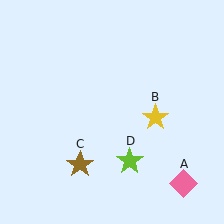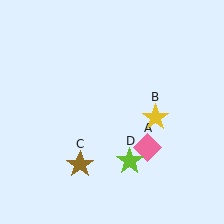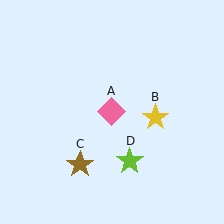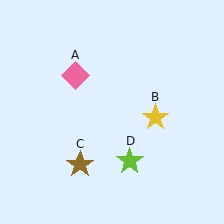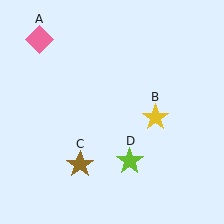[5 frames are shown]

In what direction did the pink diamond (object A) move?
The pink diamond (object A) moved up and to the left.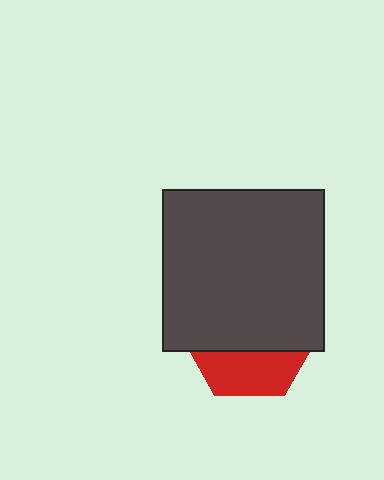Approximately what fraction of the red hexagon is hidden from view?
Roughly 67% of the red hexagon is hidden behind the dark gray square.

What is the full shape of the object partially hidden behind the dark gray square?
The partially hidden object is a red hexagon.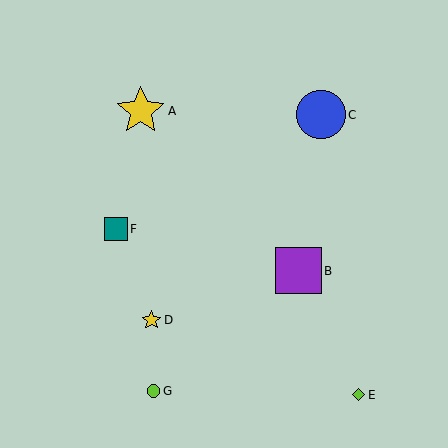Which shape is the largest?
The yellow star (labeled A) is the largest.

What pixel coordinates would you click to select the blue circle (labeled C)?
Click at (321, 115) to select the blue circle C.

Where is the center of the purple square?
The center of the purple square is at (298, 271).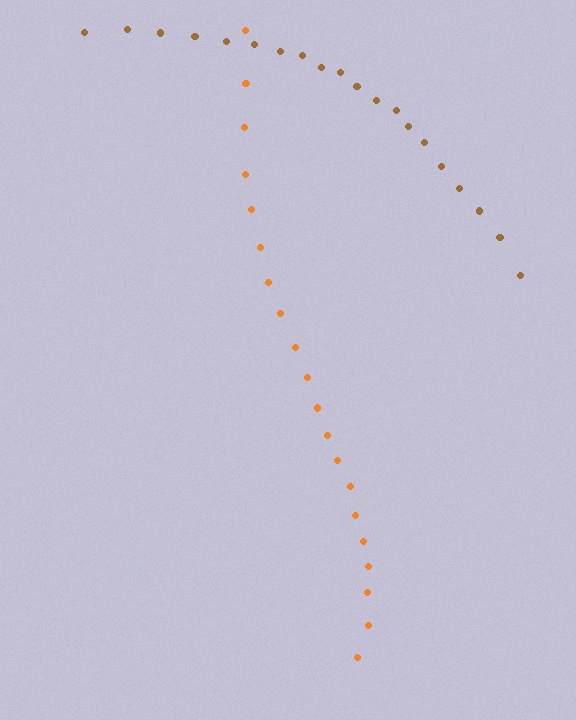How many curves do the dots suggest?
There are 2 distinct paths.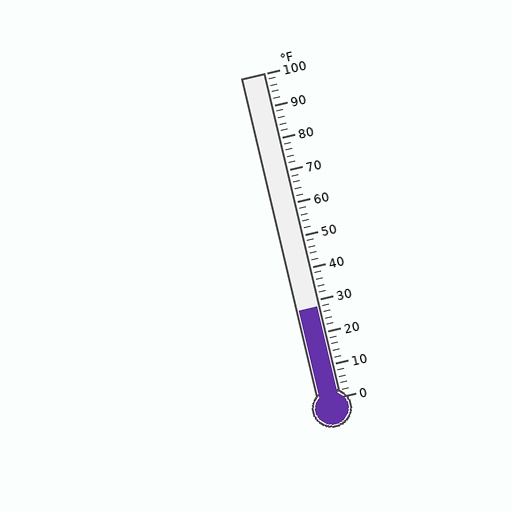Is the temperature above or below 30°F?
The temperature is below 30°F.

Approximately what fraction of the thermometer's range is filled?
The thermometer is filled to approximately 30% of its range.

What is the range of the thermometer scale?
The thermometer scale ranges from 0°F to 100°F.